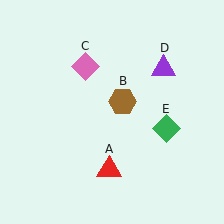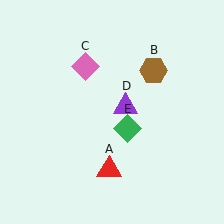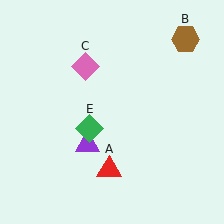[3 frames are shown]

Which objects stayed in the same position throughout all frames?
Red triangle (object A) and pink diamond (object C) remained stationary.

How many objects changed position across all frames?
3 objects changed position: brown hexagon (object B), purple triangle (object D), green diamond (object E).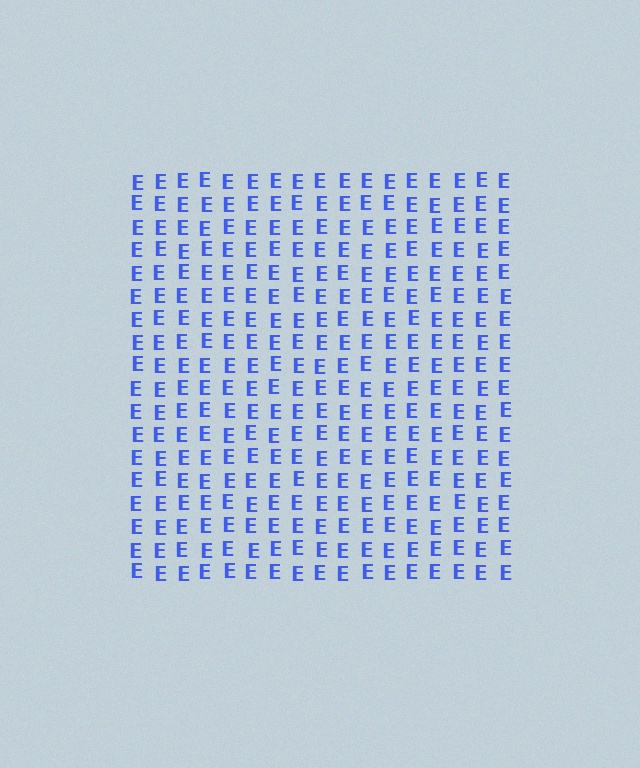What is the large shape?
The large shape is a square.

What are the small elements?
The small elements are letter E's.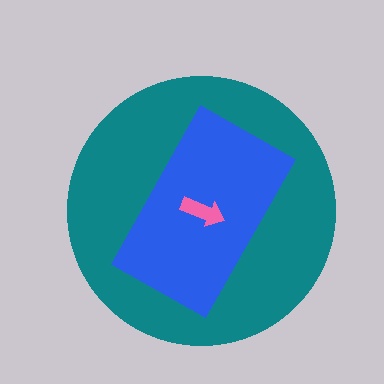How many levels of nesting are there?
3.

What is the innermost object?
The pink arrow.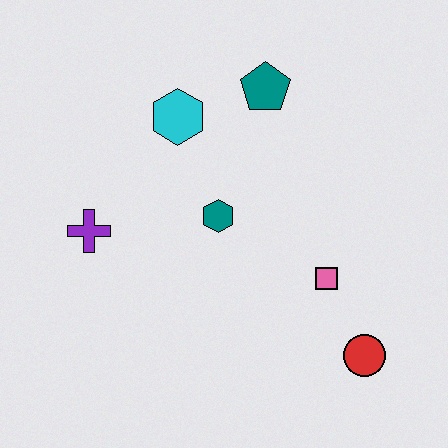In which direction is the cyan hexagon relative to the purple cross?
The cyan hexagon is above the purple cross.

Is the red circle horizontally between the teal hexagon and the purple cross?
No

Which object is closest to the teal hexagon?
The cyan hexagon is closest to the teal hexagon.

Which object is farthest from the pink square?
The purple cross is farthest from the pink square.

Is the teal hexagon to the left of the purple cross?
No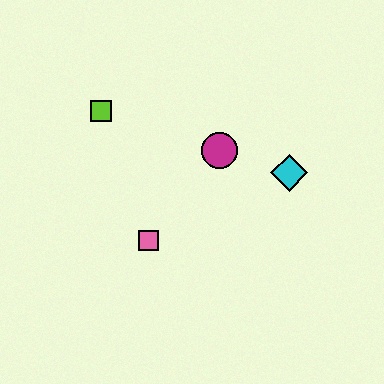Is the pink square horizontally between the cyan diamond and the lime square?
Yes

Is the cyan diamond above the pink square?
Yes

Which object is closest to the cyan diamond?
The magenta circle is closest to the cyan diamond.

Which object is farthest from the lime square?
The cyan diamond is farthest from the lime square.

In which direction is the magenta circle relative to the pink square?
The magenta circle is above the pink square.